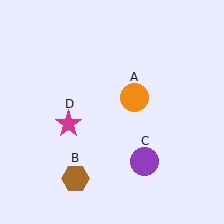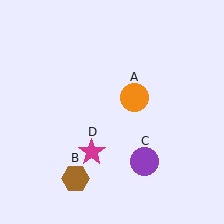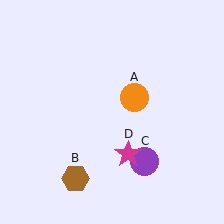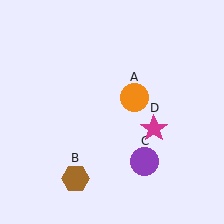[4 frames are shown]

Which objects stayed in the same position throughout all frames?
Orange circle (object A) and brown hexagon (object B) and purple circle (object C) remained stationary.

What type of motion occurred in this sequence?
The magenta star (object D) rotated counterclockwise around the center of the scene.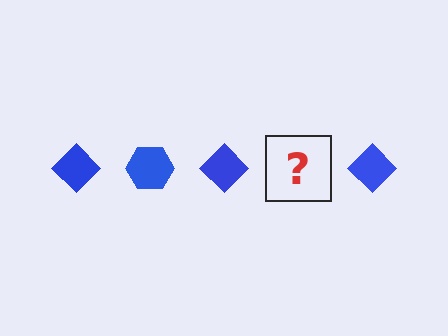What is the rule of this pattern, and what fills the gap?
The rule is that the pattern cycles through diamond, hexagon shapes in blue. The gap should be filled with a blue hexagon.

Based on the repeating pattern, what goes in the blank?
The blank should be a blue hexagon.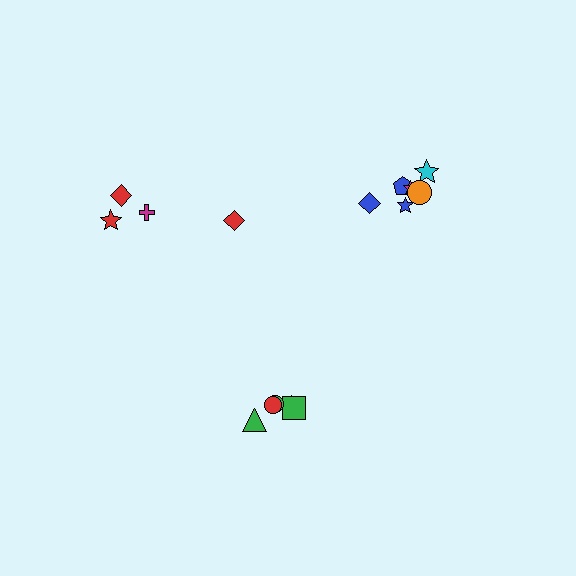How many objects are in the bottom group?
There are 5 objects.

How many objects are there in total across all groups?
There are 15 objects.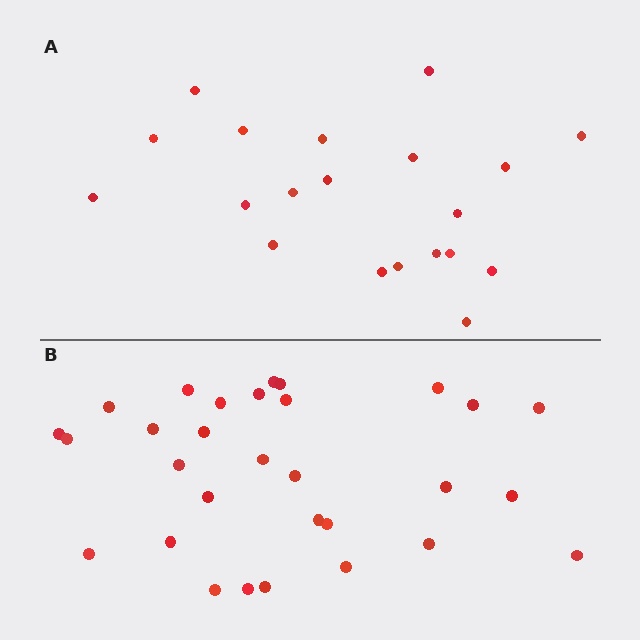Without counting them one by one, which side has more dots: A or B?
Region B (the bottom region) has more dots.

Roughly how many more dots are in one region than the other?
Region B has roughly 10 or so more dots than region A.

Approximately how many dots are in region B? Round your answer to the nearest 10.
About 30 dots.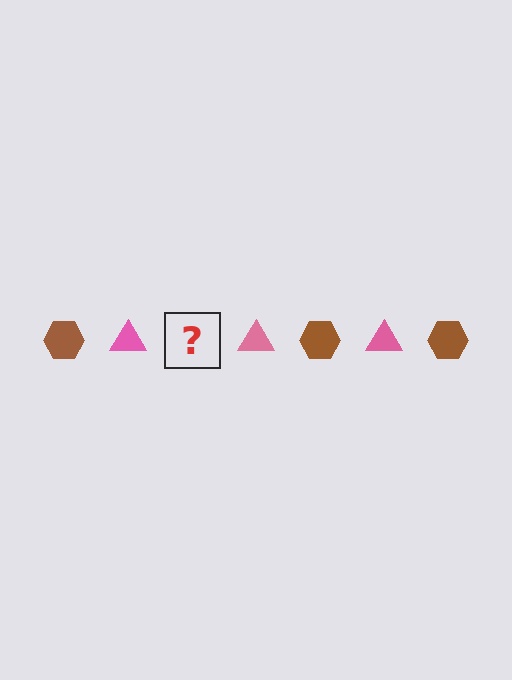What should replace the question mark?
The question mark should be replaced with a brown hexagon.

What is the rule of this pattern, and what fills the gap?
The rule is that the pattern alternates between brown hexagon and pink triangle. The gap should be filled with a brown hexagon.